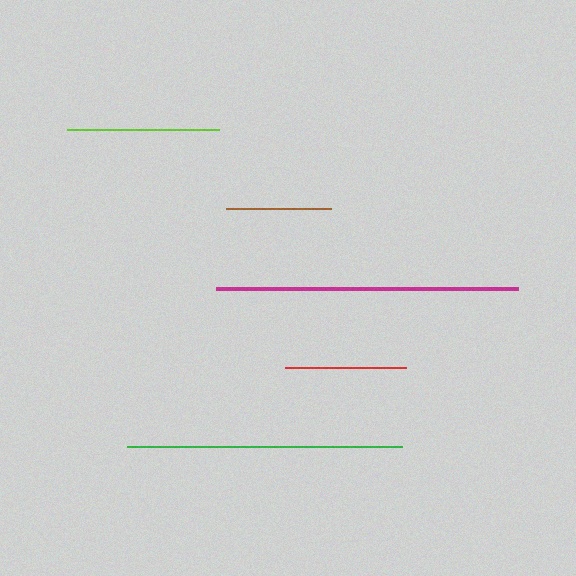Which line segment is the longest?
The magenta line is the longest at approximately 302 pixels.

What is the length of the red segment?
The red segment is approximately 120 pixels long.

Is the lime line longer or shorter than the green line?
The green line is longer than the lime line.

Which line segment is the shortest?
The brown line is the shortest at approximately 105 pixels.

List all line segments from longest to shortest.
From longest to shortest: magenta, green, lime, red, brown.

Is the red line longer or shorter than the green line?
The green line is longer than the red line.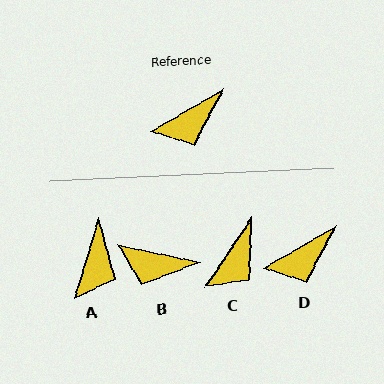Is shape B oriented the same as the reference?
No, it is off by about 41 degrees.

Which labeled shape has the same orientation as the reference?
D.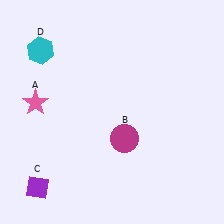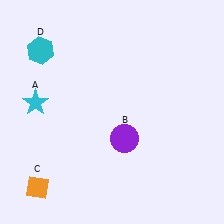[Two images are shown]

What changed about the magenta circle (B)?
In Image 1, B is magenta. In Image 2, it changed to purple.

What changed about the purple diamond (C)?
In Image 1, C is purple. In Image 2, it changed to orange.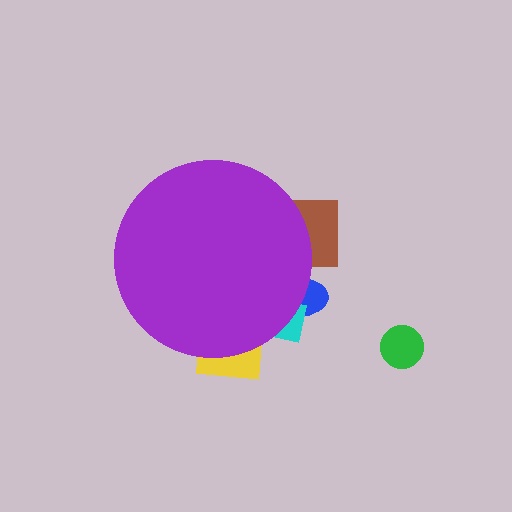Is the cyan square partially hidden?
Yes, the cyan square is partially hidden behind the purple circle.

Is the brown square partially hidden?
Yes, the brown square is partially hidden behind the purple circle.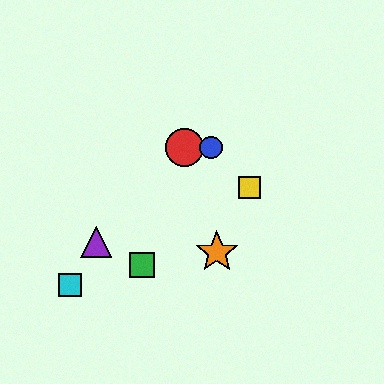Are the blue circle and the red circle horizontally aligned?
Yes, both are at y≈147.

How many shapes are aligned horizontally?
2 shapes (the red circle, the blue circle) are aligned horizontally.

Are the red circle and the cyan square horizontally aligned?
No, the red circle is at y≈147 and the cyan square is at y≈285.